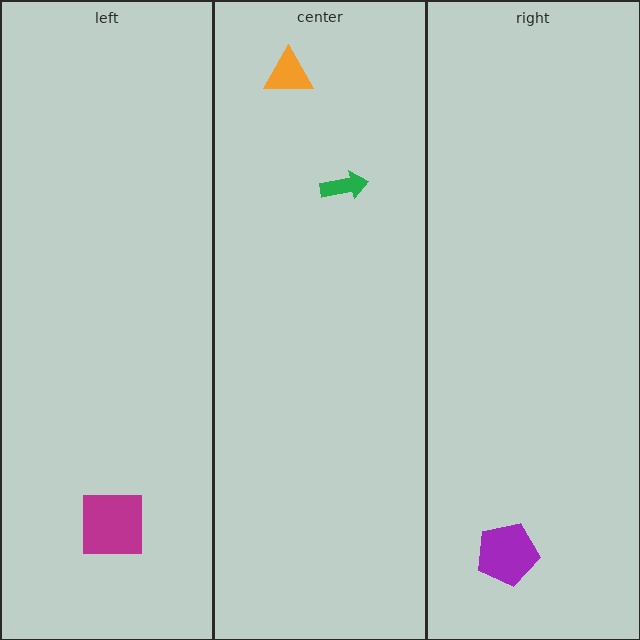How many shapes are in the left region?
1.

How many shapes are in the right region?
1.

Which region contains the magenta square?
The left region.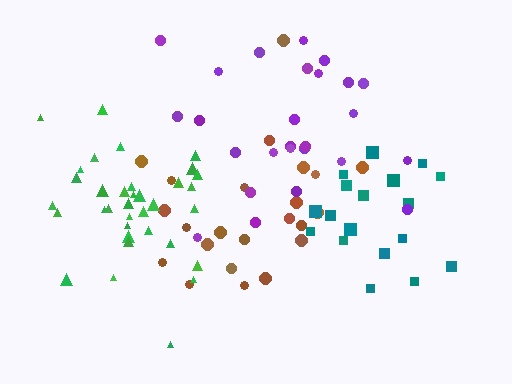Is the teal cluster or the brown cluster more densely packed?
Teal.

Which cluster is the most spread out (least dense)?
Brown.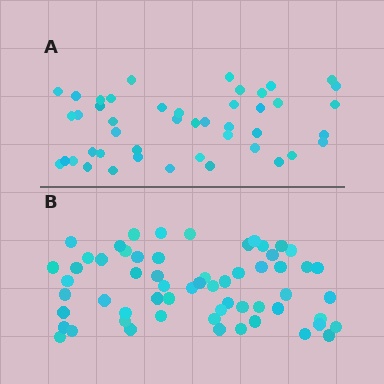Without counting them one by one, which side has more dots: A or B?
Region B (the bottom region) has more dots.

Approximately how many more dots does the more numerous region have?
Region B has approximately 15 more dots than region A.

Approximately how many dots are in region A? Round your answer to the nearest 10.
About 40 dots. (The exact count is 45, which rounds to 40.)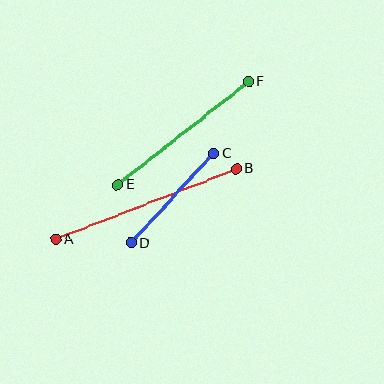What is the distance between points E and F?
The distance is approximately 167 pixels.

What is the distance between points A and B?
The distance is approximately 194 pixels.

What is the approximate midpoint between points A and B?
The midpoint is at approximately (146, 204) pixels.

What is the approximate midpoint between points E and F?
The midpoint is at approximately (183, 133) pixels.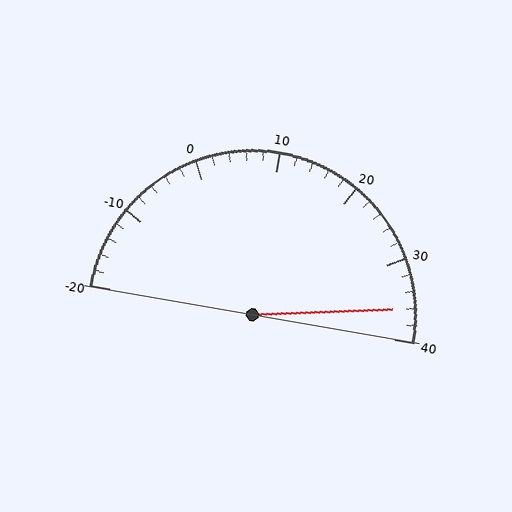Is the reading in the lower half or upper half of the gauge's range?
The reading is in the upper half of the range (-20 to 40).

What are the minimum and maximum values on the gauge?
The gauge ranges from -20 to 40.